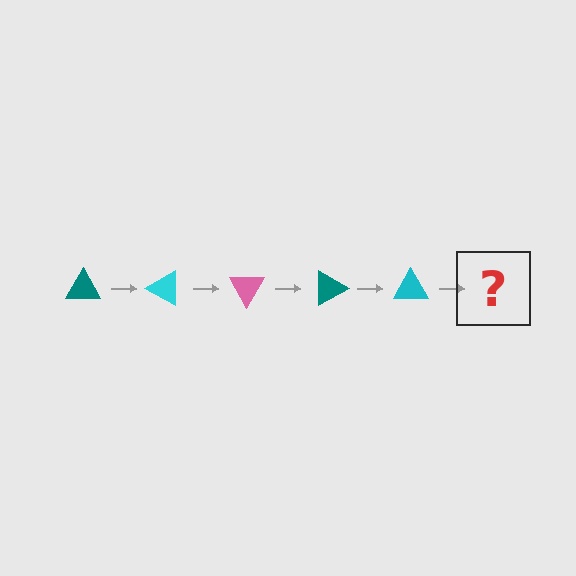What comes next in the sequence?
The next element should be a pink triangle, rotated 150 degrees from the start.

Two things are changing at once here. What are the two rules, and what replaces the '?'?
The two rules are that it rotates 30 degrees each step and the color cycles through teal, cyan, and pink. The '?' should be a pink triangle, rotated 150 degrees from the start.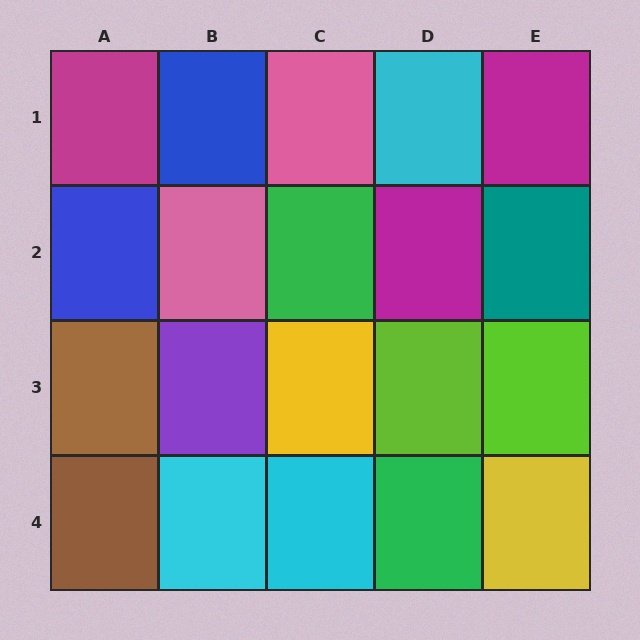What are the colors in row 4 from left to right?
Brown, cyan, cyan, green, yellow.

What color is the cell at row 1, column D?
Cyan.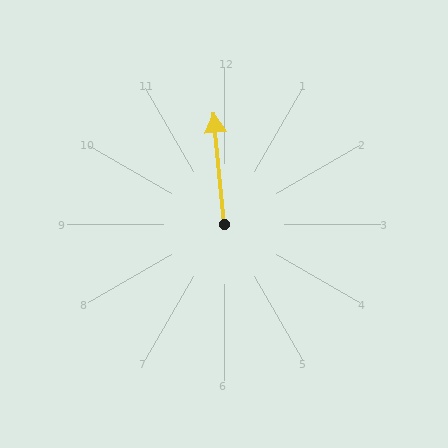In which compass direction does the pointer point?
North.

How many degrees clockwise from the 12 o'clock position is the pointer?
Approximately 355 degrees.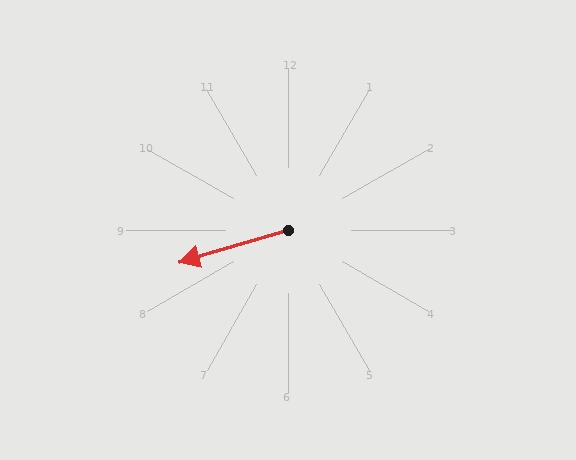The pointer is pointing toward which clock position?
Roughly 8 o'clock.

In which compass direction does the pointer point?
West.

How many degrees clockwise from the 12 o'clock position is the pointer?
Approximately 254 degrees.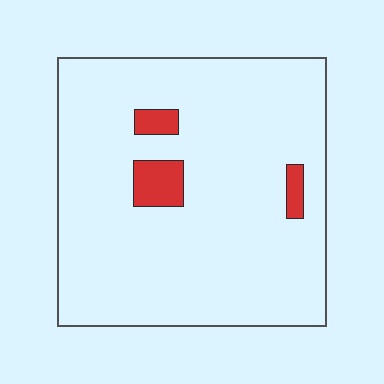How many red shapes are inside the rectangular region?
3.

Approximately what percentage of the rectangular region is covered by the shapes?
Approximately 5%.